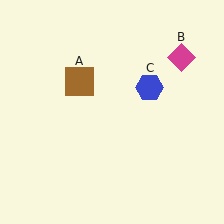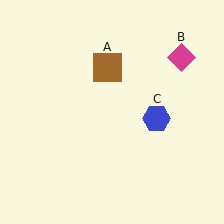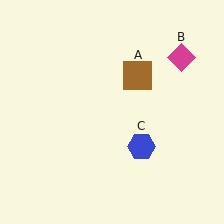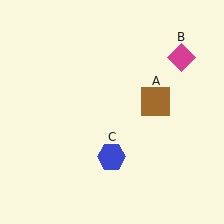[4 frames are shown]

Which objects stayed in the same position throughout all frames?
Magenta diamond (object B) remained stationary.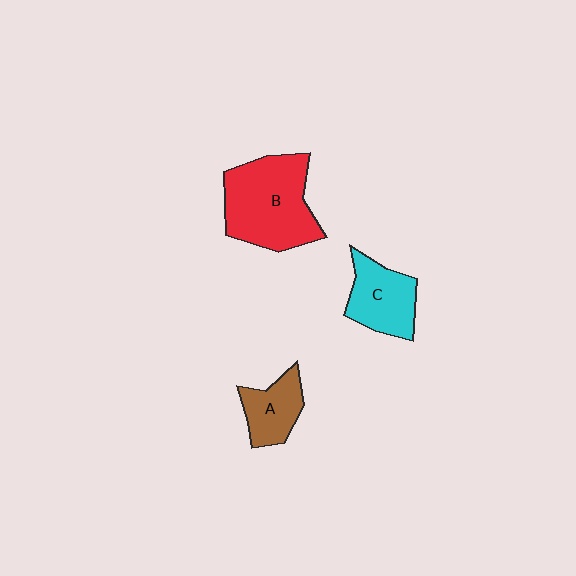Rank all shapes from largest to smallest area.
From largest to smallest: B (red), C (cyan), A (brown).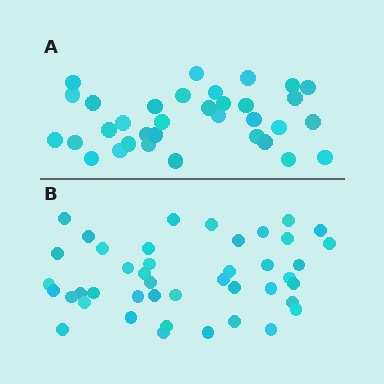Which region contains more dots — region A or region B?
Region B (the bottom region) has more dots.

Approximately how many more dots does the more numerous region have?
Region B has roughly 8 or so more dots than region A.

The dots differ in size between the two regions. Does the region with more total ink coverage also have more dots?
No. Region A has more total ink coverage because its dots are larger, but region B actually contains more individual dots. Total area can be misleading — the number of items is what matters here.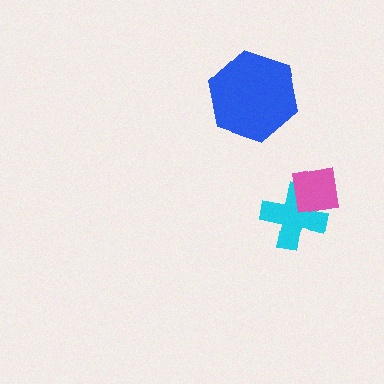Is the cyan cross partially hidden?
Yes, it is partially covered by another shape.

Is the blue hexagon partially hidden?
No, no other shape covers it.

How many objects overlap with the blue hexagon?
0 objects overlap with the blue hexagon.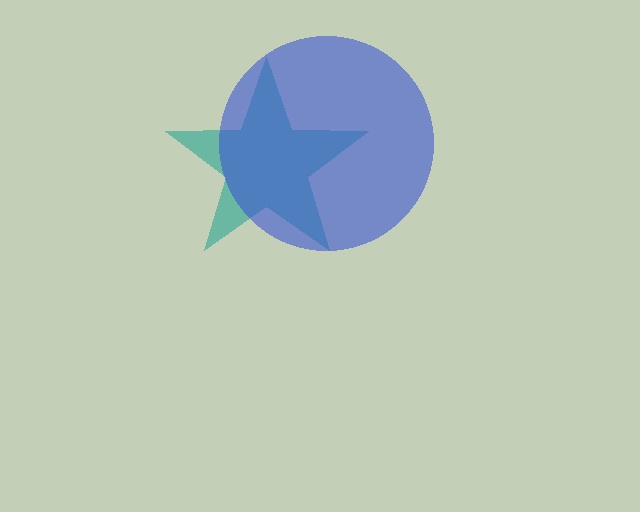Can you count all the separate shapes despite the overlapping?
Yes, there are 2 separate shapes.